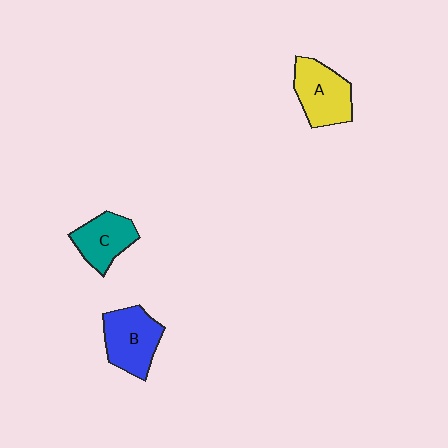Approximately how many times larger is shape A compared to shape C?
Approximately 1.2 times.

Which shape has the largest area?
Shape B (blue).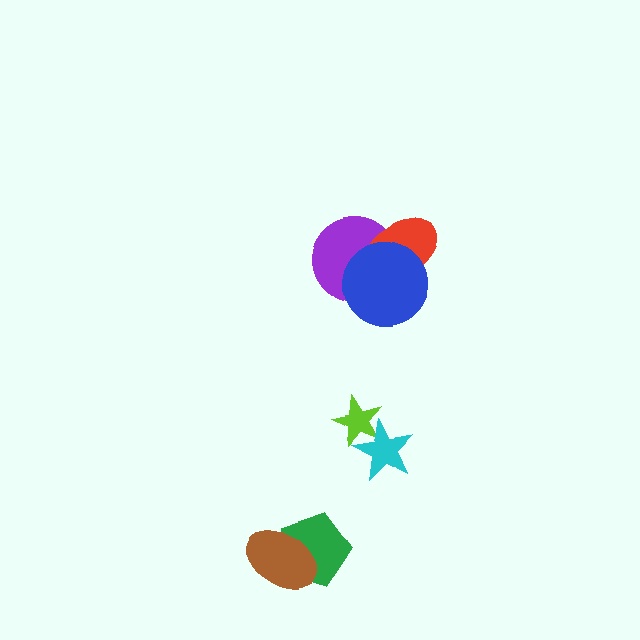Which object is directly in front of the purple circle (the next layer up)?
The red ellipse is directly in front of the purple circle.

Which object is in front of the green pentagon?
The brown ellipse is in front of the green pentagon.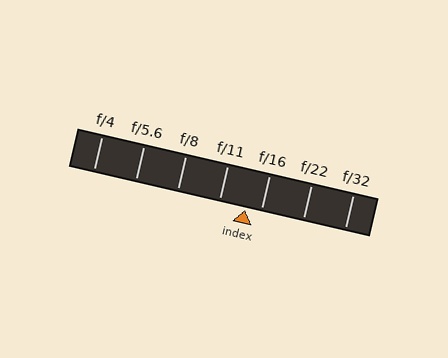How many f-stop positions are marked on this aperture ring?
There are 7 f-stop positions marked.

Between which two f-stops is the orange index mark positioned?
The index mark is between f/11 and f/16.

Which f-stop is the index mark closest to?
The index mark is closest to f/16.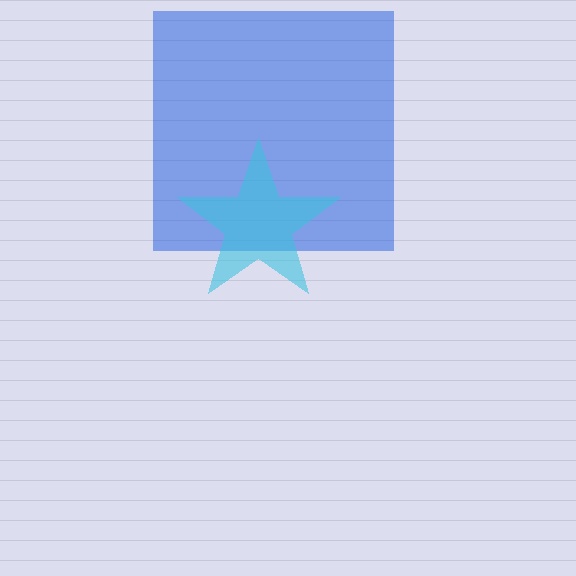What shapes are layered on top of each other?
The layered shapes are: a blue square, a cyan star.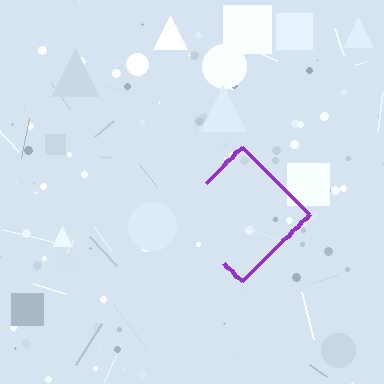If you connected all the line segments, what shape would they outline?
They would outline a diamond.